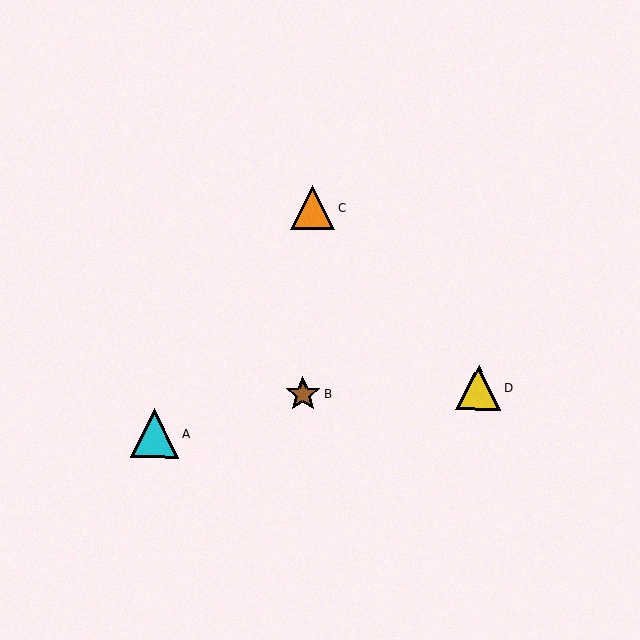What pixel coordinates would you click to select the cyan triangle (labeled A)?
Click at (155, 434) to select the cyan triangle A.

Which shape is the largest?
The cyan triangle (labeled A) is the largest.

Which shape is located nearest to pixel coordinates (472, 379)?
The yellow triangle (labeled D) at (479, 388) is nearest to that location.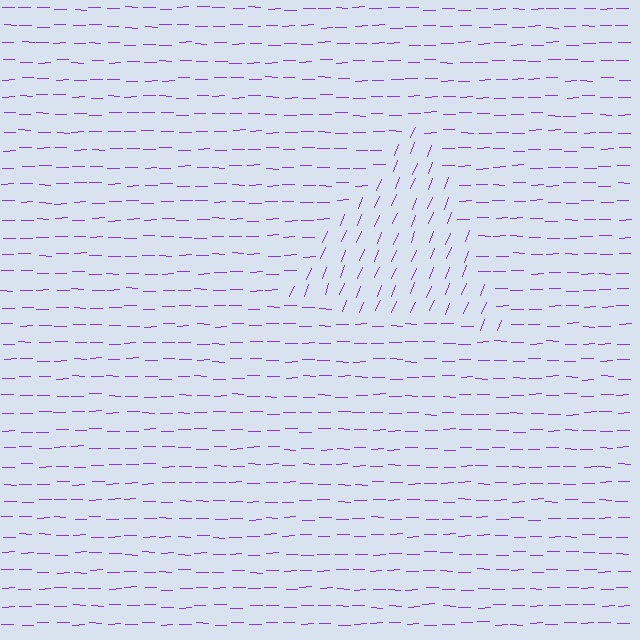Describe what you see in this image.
The image is filled with small purple line segments. A triangle region in the image has lines oriented differently from the surrounding lines, creating a visible texture boundary.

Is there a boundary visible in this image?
Yes, there is a texture boundary formed by a change in line orientation.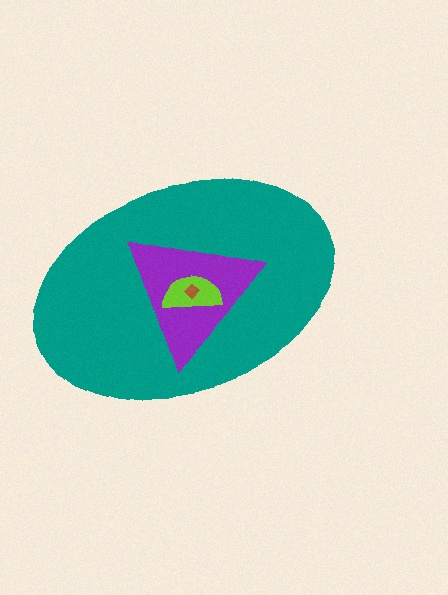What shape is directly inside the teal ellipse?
The purple triangle.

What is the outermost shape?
The teal ellipse.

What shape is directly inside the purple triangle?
The lime semicircle.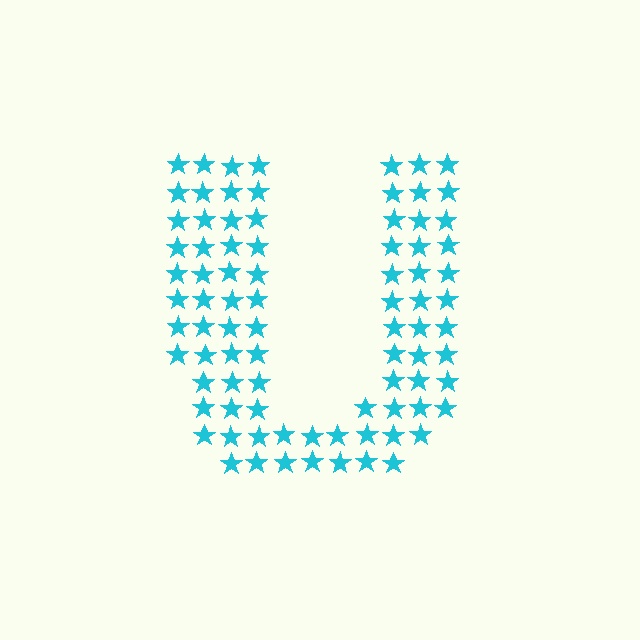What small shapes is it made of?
It is made of small stars.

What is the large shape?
The large shape is the letter U.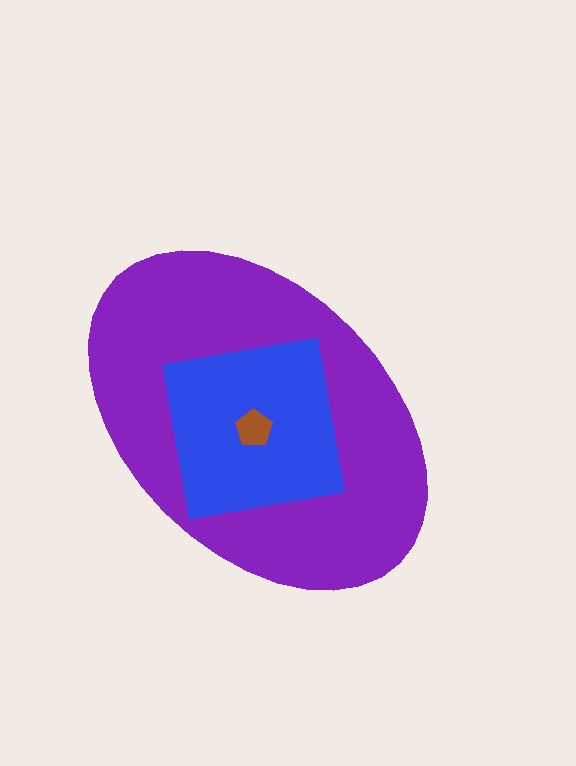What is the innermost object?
The brown pentagon.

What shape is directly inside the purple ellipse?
The blue square.